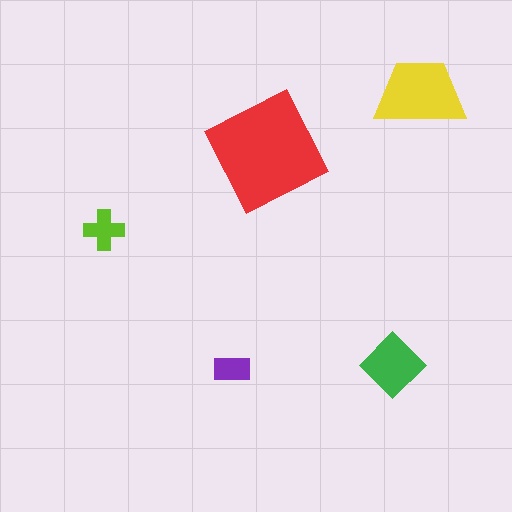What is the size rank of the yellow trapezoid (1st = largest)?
2nd.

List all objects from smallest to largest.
The purple rectangle, the lime cross, the green diamond, the yellow trapezoid, the red square.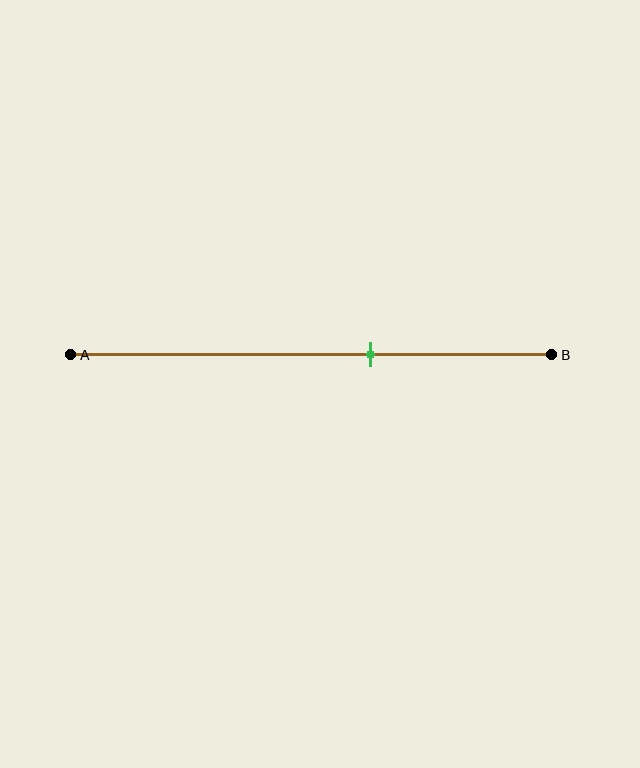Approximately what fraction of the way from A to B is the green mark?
The green mark is approximately 60% of the way from A to B.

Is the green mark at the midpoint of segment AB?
No, the mark is at about 60% from A, not at the 50% midpoint.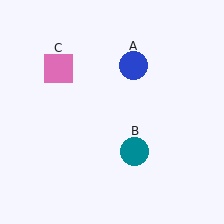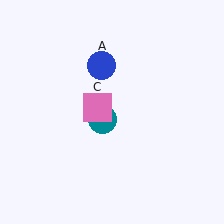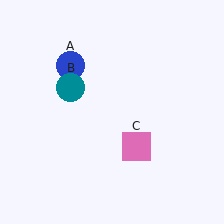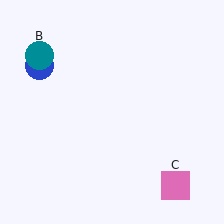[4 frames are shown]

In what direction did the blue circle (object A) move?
The blue circle (object A) moved left.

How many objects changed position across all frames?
3 objects changed position: blue circle (object A), teal circle (object B), pink square (object C).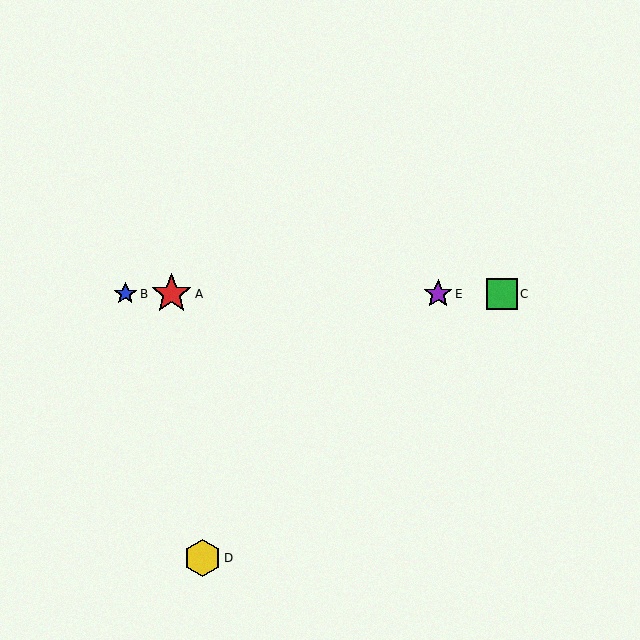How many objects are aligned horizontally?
4 objects (A, B, C, E) are aligned horizontally.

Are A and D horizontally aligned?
No, A is at y≈294 and D is at y≈558.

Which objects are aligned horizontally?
Objects A, B, C, E are aligned horizontally.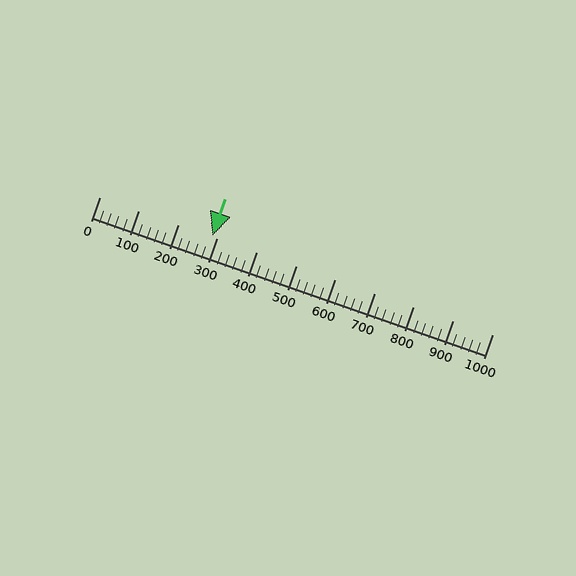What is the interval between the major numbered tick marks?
The major tick marks are spaced 100 units apart.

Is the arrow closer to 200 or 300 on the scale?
The arrow is closer to 300.